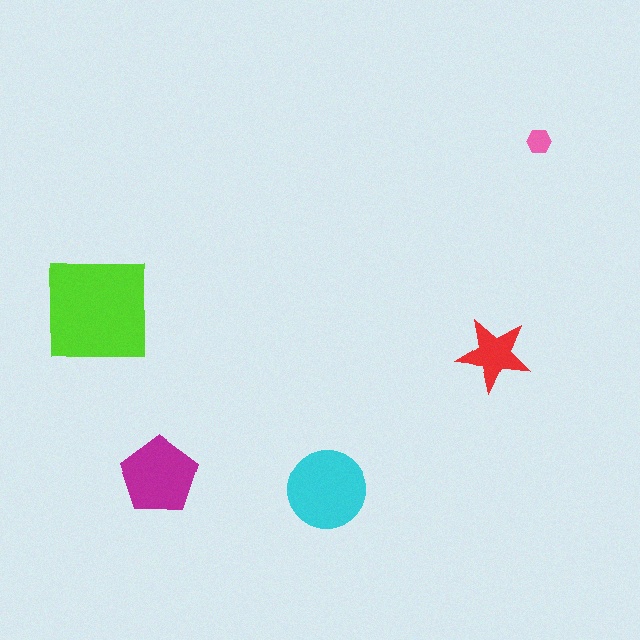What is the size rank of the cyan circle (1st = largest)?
2nd.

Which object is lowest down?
The cyan circle is bottommost.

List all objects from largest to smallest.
The lime square, the cyan circle, the magenta pentagon, the red star, the pink hexagon.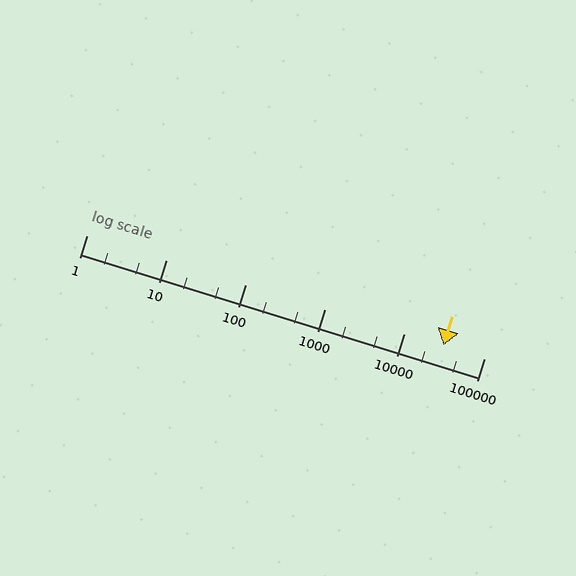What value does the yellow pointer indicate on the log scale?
The pointer indicates approximately 31000.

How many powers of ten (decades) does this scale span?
The scale spans 5 decades, from 1 to 100000.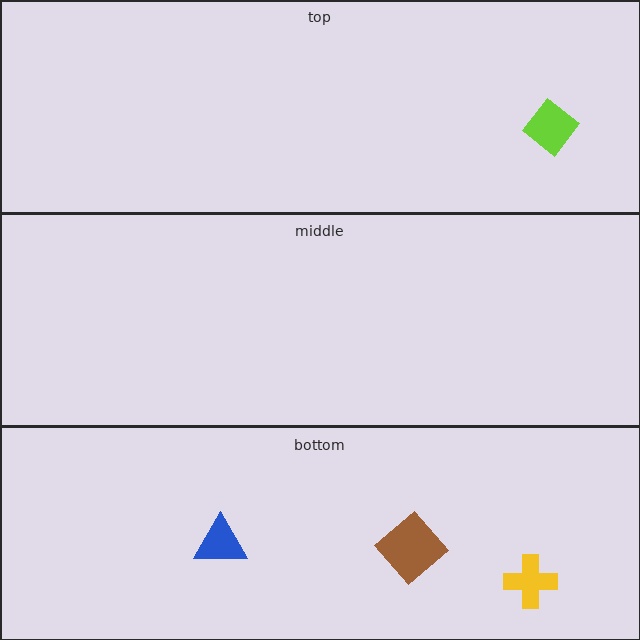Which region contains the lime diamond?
The top region.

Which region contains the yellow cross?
The bottom region.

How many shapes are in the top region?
1.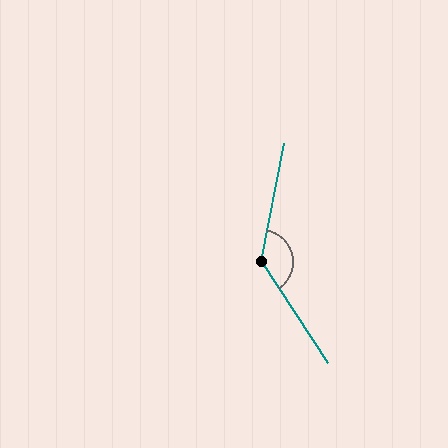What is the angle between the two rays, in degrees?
Approximately 136 degrees.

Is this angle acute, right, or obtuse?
It is obtuse.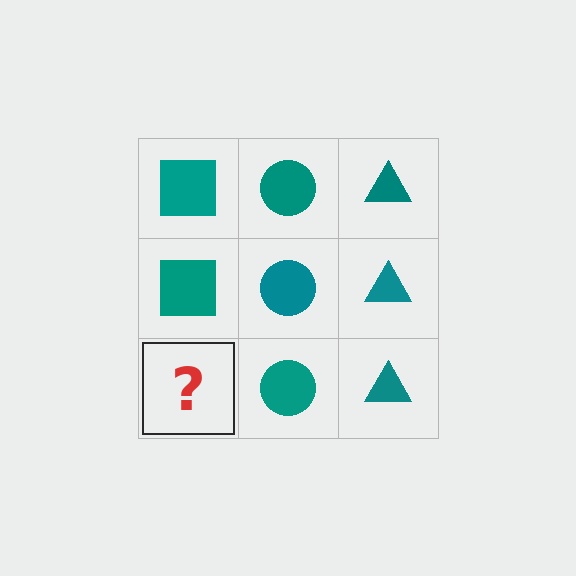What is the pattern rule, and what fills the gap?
The rule is that each column has a consistent shape. The gap should be filled with a teal square.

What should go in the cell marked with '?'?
The missing cell should contain a teal square.